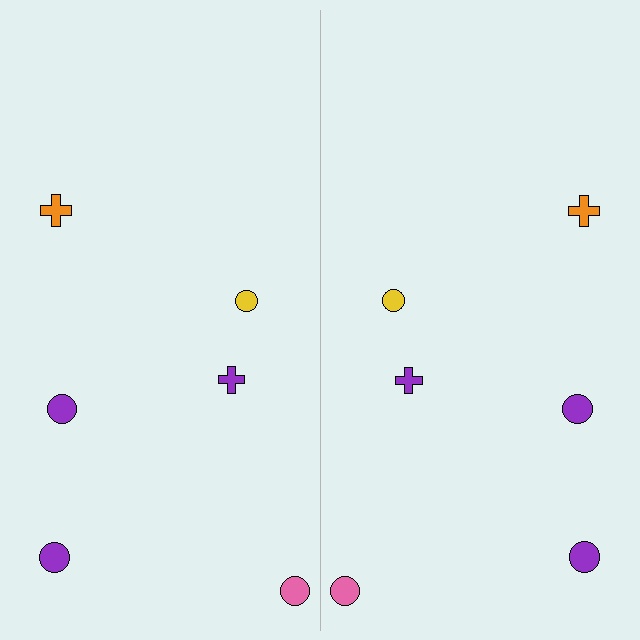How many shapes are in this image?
There are 12 shapes in this image.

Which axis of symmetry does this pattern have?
The pattern has a vertical axis of symmetry running through the center of the image.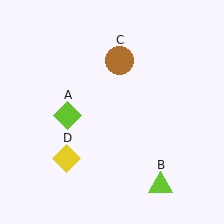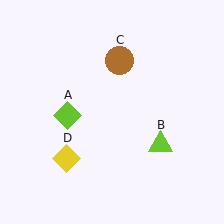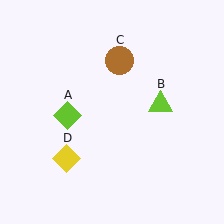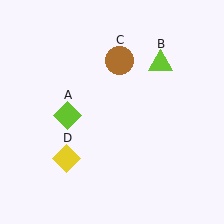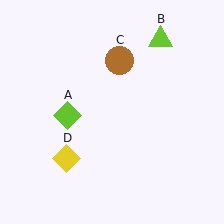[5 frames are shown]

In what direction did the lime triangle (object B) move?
The lime triangle (object B) moved up.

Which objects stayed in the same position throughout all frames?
Lime diamond (object A) and brown circle (object C) and yellow diamond (object D) remained stationary.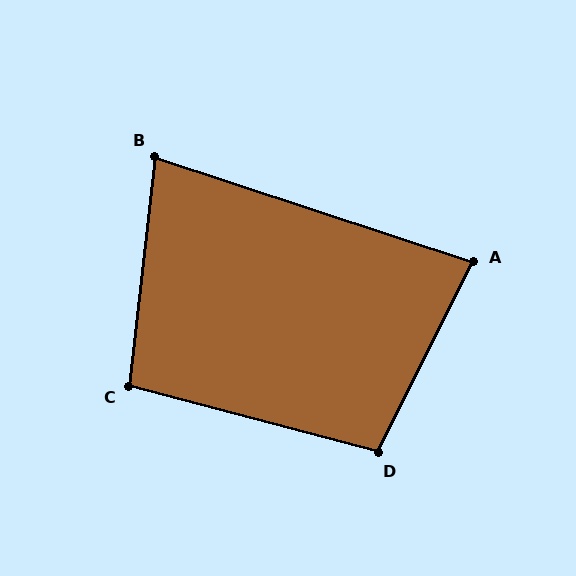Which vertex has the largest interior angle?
D, at approximately 102 degrees.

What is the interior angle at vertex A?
Approximately 82 degrees (acute).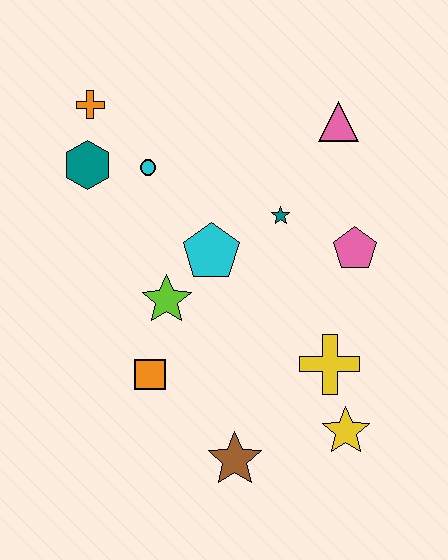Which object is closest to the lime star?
The cyan pentagon is closest to the lime star.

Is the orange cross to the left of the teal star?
Yes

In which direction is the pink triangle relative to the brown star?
The pink triangle is above the brown star.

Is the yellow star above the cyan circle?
No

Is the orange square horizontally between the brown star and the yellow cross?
No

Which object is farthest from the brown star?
The orange cross is farthest from the brown star.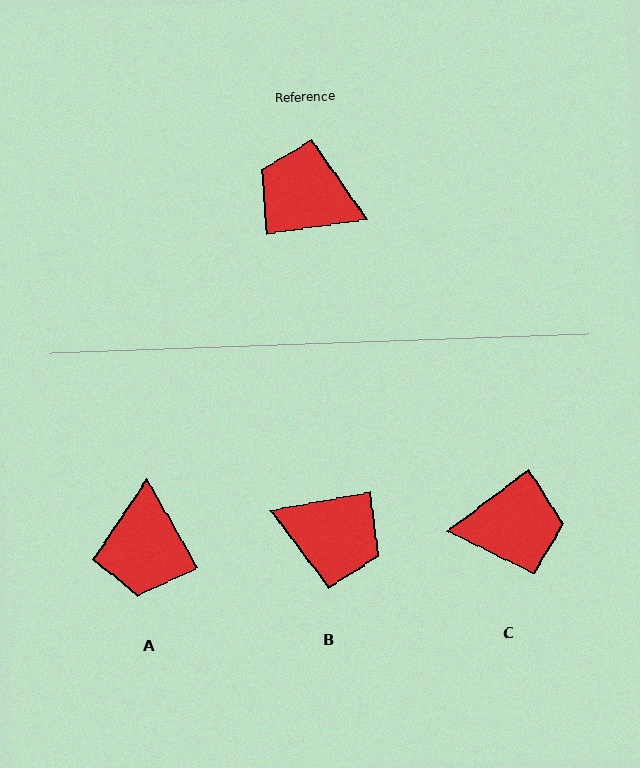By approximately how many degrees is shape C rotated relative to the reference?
Approximately 151 degrees clockwise.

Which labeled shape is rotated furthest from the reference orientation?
B, about 178 degrees away.